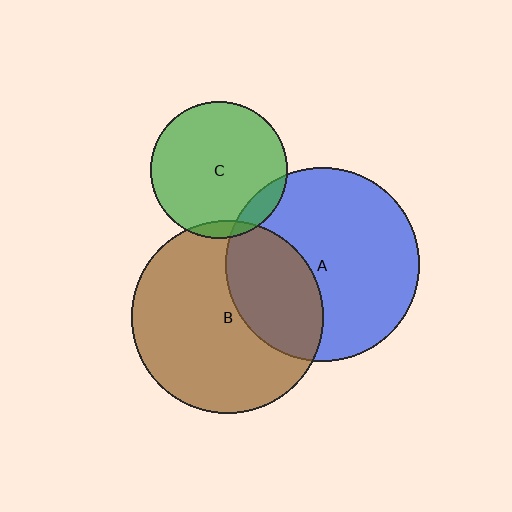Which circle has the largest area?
Circle A (blue).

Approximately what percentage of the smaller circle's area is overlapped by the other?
Approximately 35%.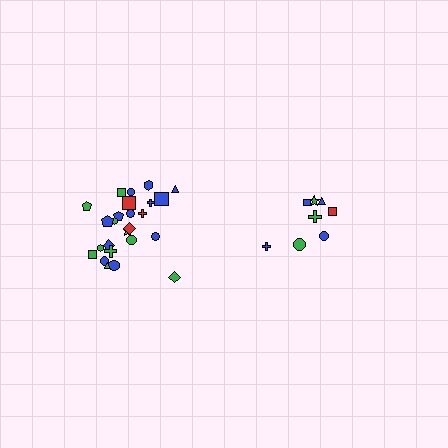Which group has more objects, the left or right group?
The left group.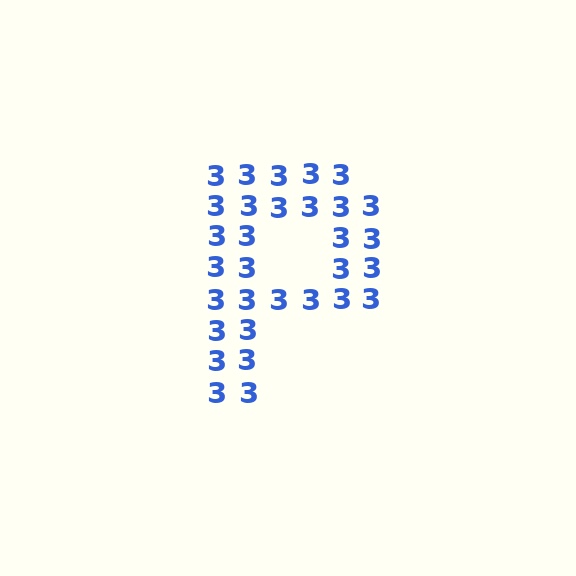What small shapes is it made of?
It is made of small digit 3's.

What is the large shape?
The large shape is the letter P.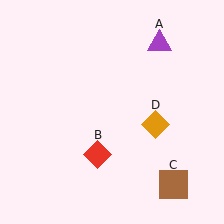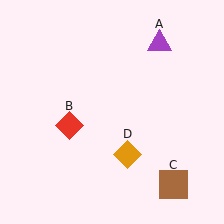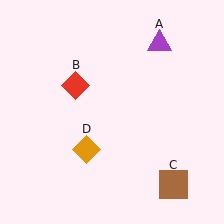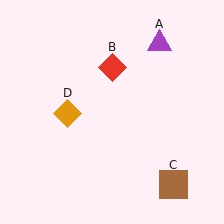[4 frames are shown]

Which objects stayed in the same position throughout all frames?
Purple triangle (object A) and brown square (object C) remained stationary.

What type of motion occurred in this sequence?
The red diamond (object B), orange diamond (object D) rotated clockwise around the center of the scene.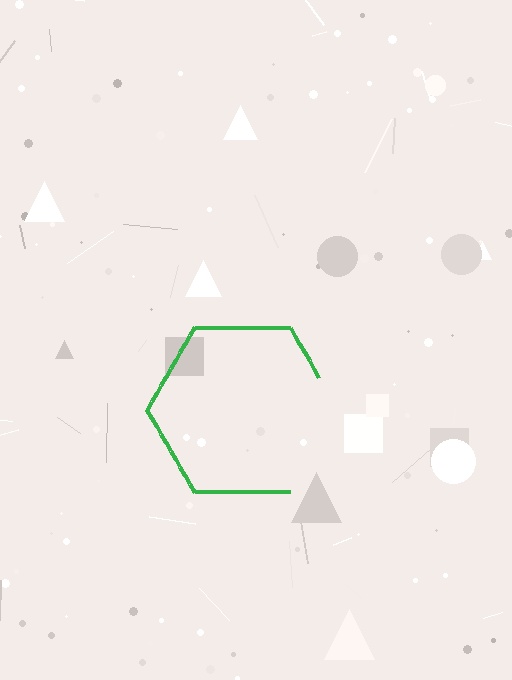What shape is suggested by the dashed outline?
The dashed outline suggests a hexagon.